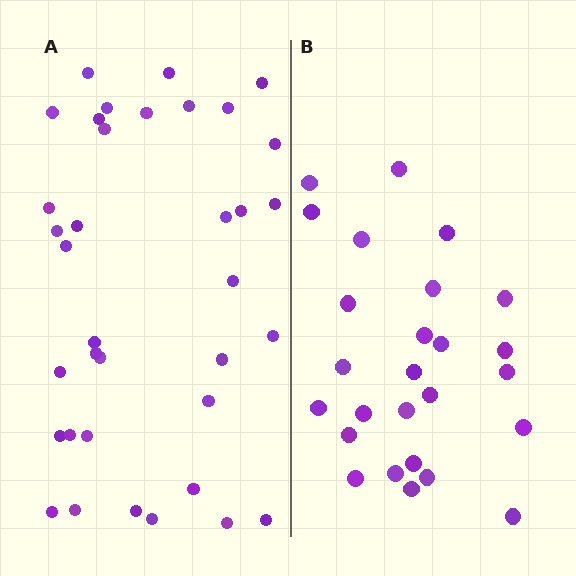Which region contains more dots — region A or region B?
Region A (the left region) has more dots.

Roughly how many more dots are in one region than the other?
Region A has roughly 10 or so more dots than region B.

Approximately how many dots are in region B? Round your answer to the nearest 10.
About 30 dots. (The exact count is 26, which rounds to 30.)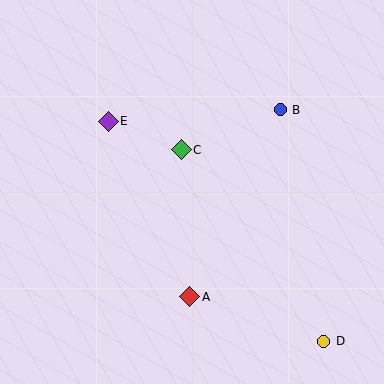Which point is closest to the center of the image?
Point C at (181, 150) is closest to the center.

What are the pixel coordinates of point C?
Point C is at (181, 150).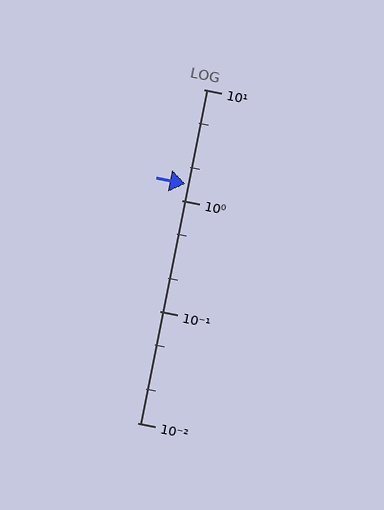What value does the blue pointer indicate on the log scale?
The pointer indicates approximately 1.4.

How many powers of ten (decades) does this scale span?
The scale spans 3 decades, from 0.01 to 10.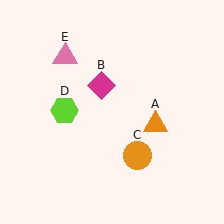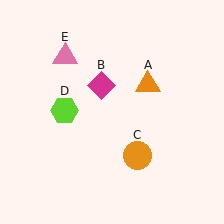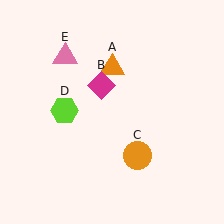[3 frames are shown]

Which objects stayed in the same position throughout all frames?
Magenta diamond (object B) and orange circle (object C) and lime hexagon (object D) and pink triangle (object E) remained stationary.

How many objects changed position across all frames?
1 object changed position: orange triangle (object A).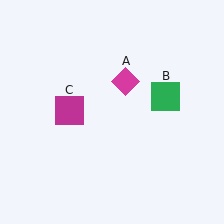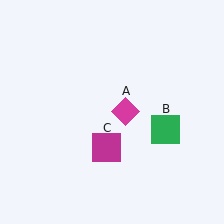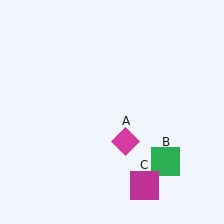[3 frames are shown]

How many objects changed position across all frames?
3 objects changed position: magenta diamond (object A), green square (object B), magenta square (object C).